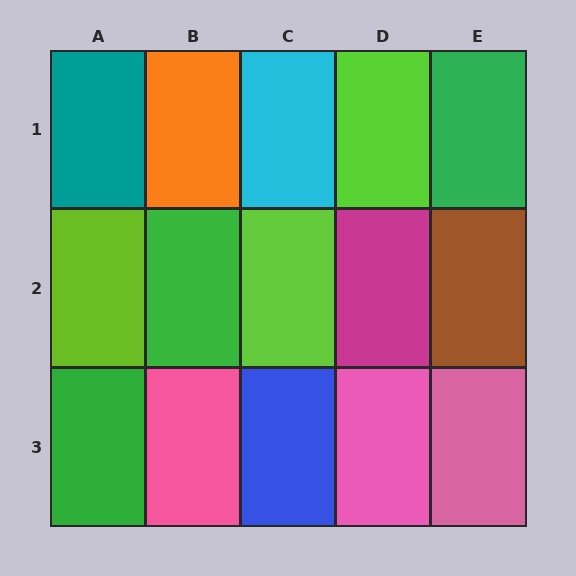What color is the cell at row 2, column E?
Brown.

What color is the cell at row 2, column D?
Magenta.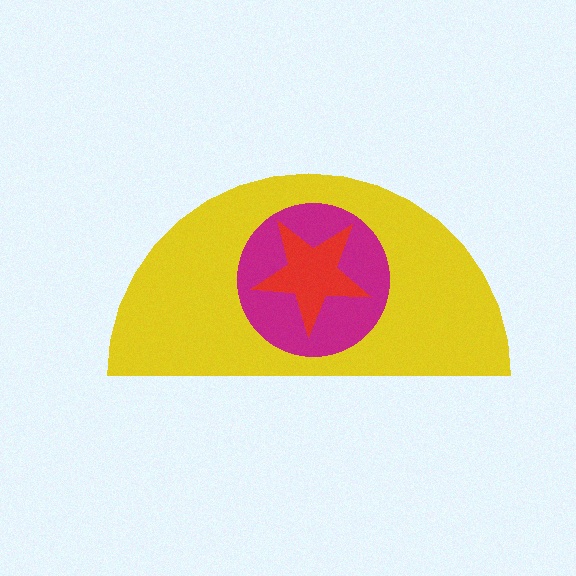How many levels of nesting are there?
3.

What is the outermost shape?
The yellow semicircle.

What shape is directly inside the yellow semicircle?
The magenta circle.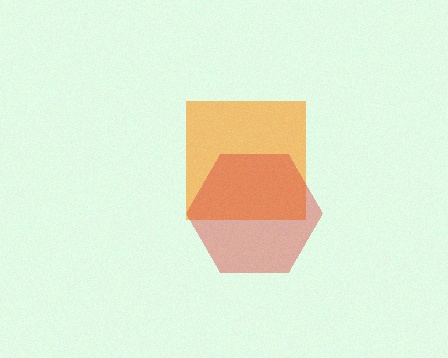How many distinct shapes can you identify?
There are 2 distinct shapes: an orange square, a red hexagon.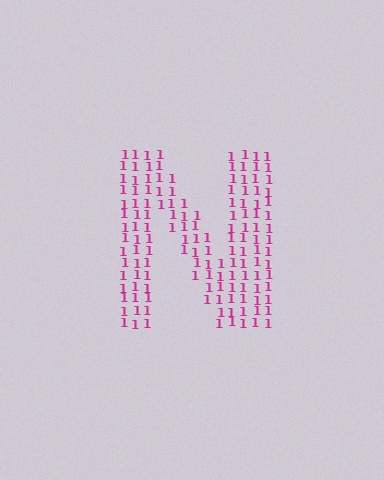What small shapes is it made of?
It is made of small digit 1's.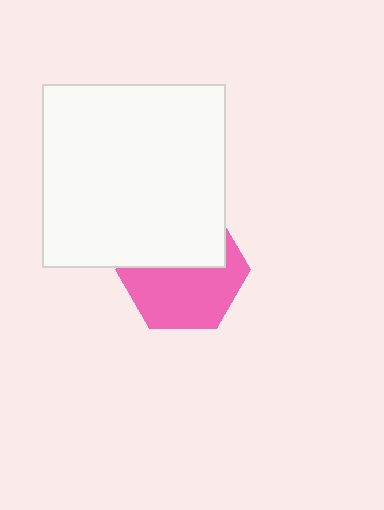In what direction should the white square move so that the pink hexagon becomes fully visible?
The white square should move up. That is the shortest direction to clear the overlap and leave the pink hexagon fully visible.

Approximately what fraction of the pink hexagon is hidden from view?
Roughly 43% of the pink hexagon is hidden behind the white square.